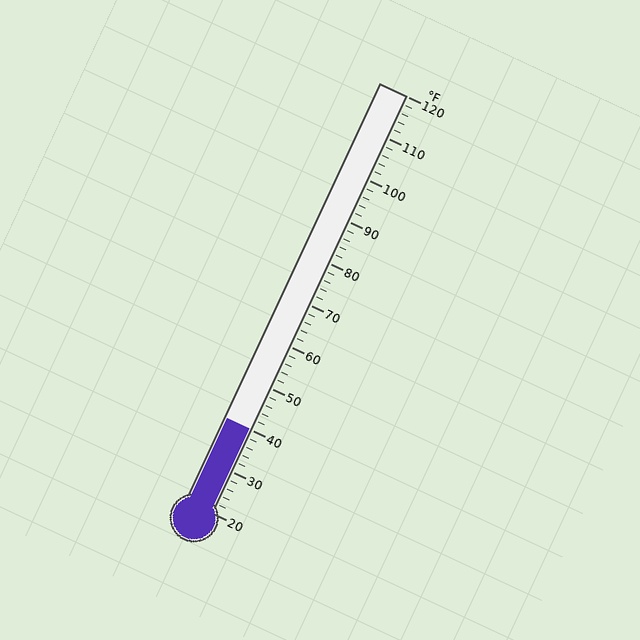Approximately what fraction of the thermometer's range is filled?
The thermometer is filled to approximately 20% of its range.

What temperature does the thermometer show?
The thermometer shows approximately 40°F.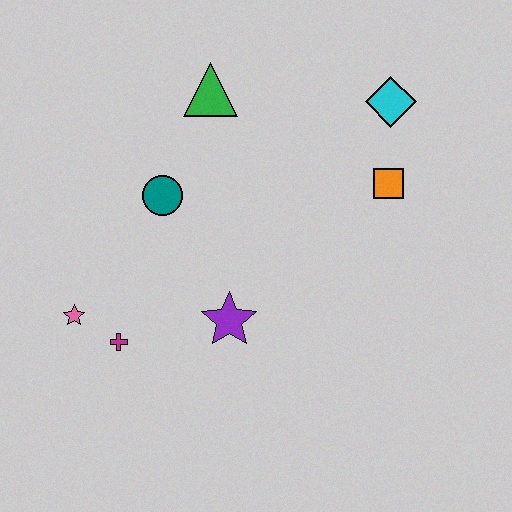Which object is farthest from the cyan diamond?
The pink star is farthest from the cyan diamond.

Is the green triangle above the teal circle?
Yes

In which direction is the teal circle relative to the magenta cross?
The teal circle is above the magenta cross.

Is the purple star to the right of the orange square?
No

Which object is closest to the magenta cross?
The pink star is closest to the magenta cross.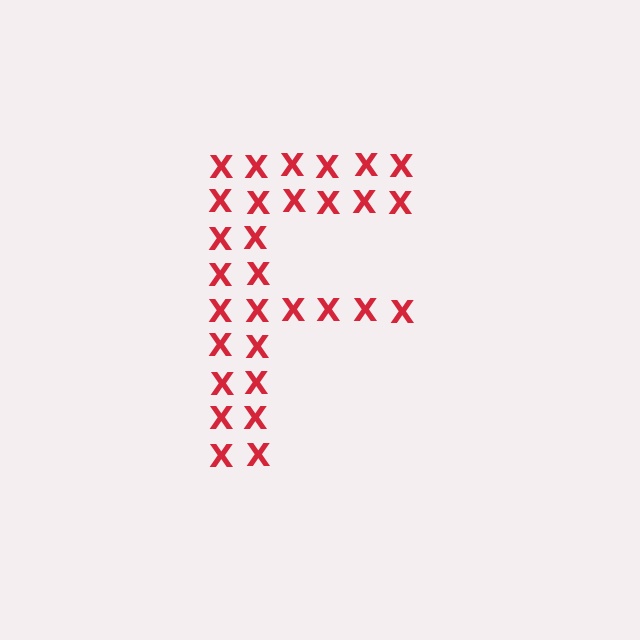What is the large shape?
The large shape is the letter F.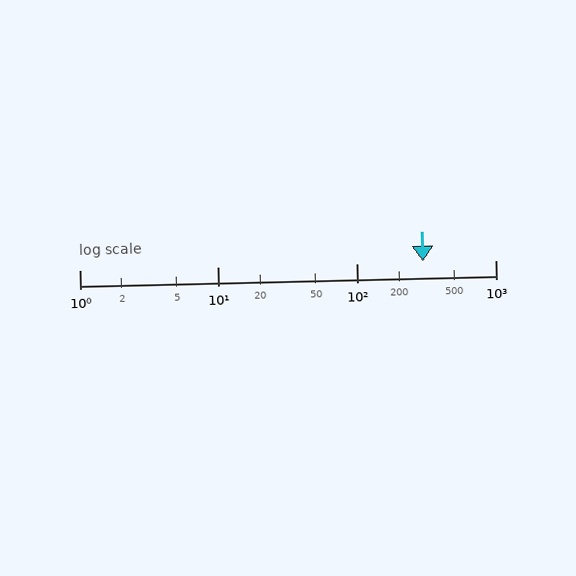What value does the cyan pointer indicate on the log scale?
The pointer indicates approximately 300.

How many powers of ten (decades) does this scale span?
The scale spans 3 decades, from 1 to 1000.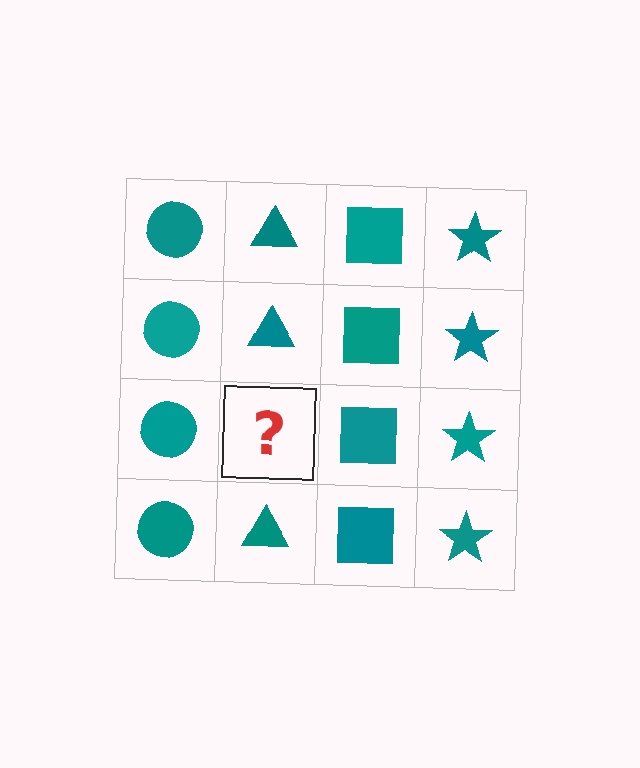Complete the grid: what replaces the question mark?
The question mark should be replaced with a teal triangle.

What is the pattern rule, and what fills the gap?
The rule is that each column has a consistent shape. The gap should be filled with a teal triangle.